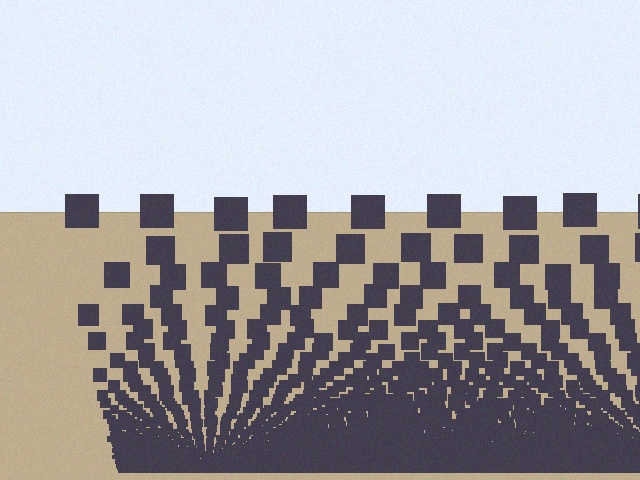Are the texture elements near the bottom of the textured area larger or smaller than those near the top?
Smaller. The gradient is inverted — elements near the bottom are smaller and denser.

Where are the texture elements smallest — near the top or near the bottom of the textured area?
Near the bottom.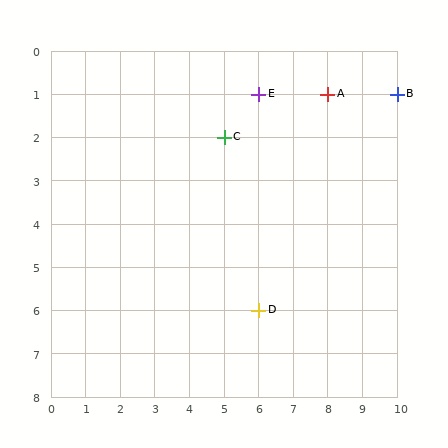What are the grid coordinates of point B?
Point B is at grid coordinates (10, 1).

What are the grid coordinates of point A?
Point A is at grid coordinates (8, 1).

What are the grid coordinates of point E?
Point E is at grid coordinates (6, 1).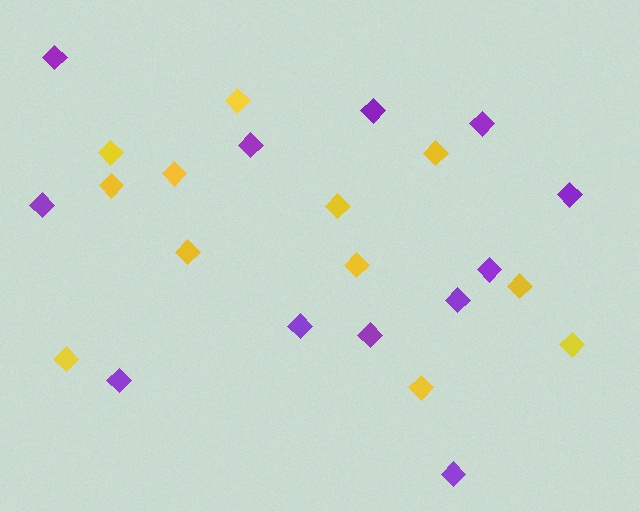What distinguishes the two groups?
There are 2 groups: one group of purple diamonds (12) and one group of yellow diamonds (12).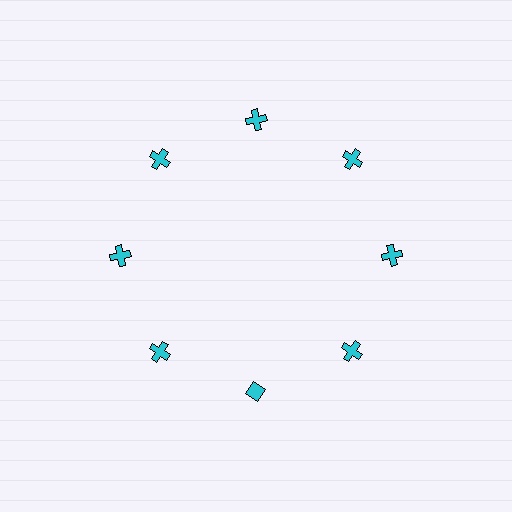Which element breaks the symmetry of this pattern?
The cyan diamond at roughly the 6 o'clock position breaks the symmetry. All other shapes are cyan crosses.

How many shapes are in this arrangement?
There are 8 shapes arranged in a ring pattern.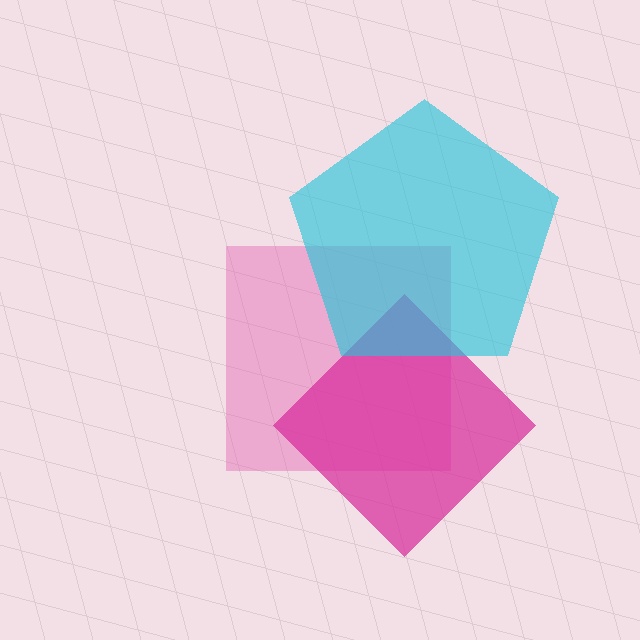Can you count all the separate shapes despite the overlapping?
Yes, there are 3 separate shapes.